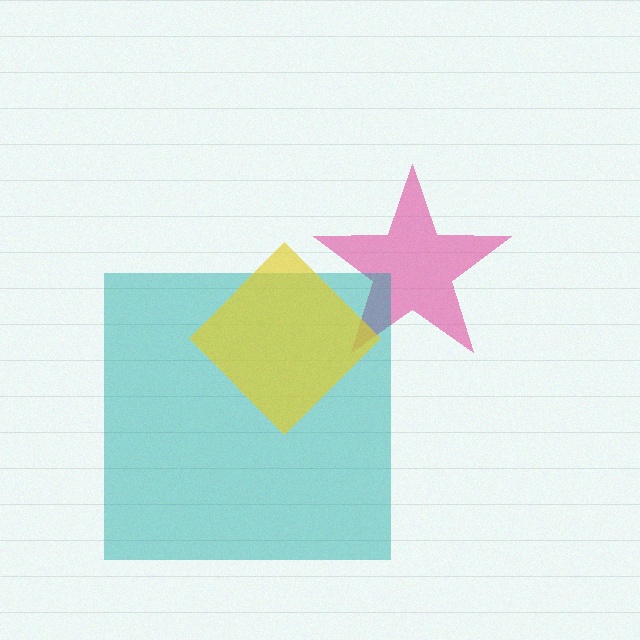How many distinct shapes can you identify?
There are 3 distinct shapes: a pink star, a teal square, a yellow diamond.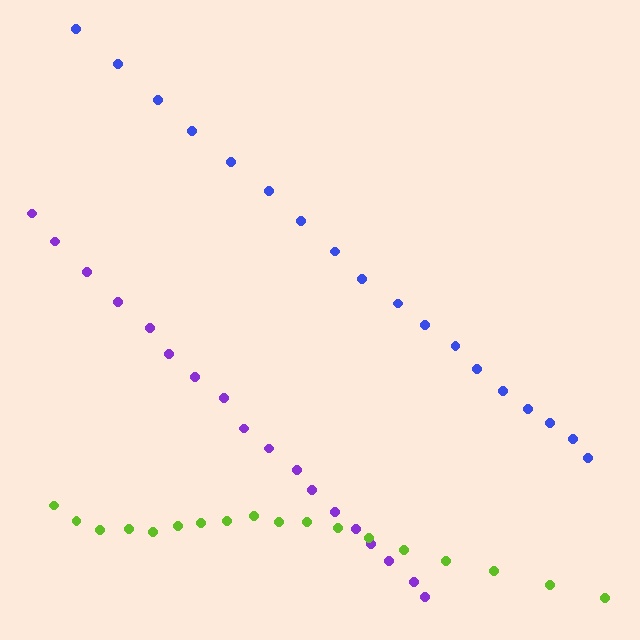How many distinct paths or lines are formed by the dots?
There are 3 distinct paths.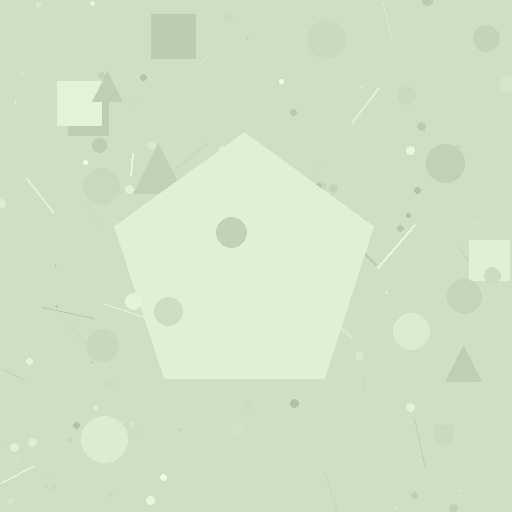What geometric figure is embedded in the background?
A pentagon is embedded in the background.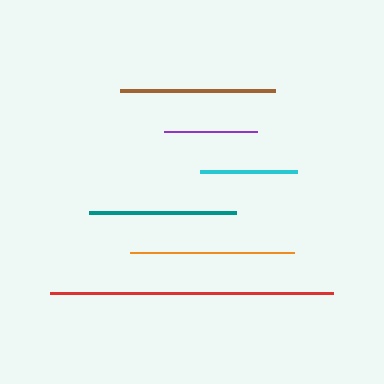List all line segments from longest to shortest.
From longest to shortest: red, orange, brown, teal, cyan, purple.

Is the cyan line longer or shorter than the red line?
The red line is longer than the cyan line.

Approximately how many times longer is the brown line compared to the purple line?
The brown line is approximately 1.7 times the length of the purple line.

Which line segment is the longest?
The red line is the longest at approximately 284 pixels.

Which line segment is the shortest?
The purple line is the shortest at approximately 93 pixels.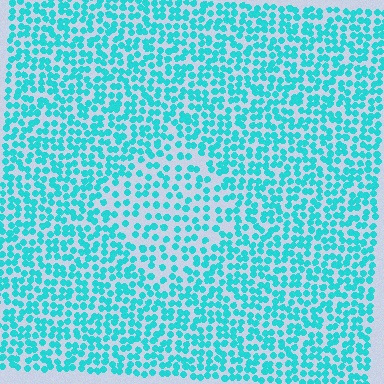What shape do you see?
I see a diamond.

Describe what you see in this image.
The image contains small cyan elements arranged at two different densities. A diamond-shaped region is visible where the elements are less densely packed than the surrounding area.